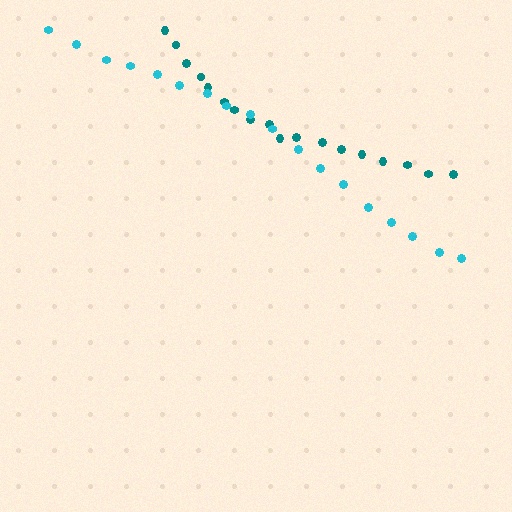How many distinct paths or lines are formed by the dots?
There are 2 distinct paths.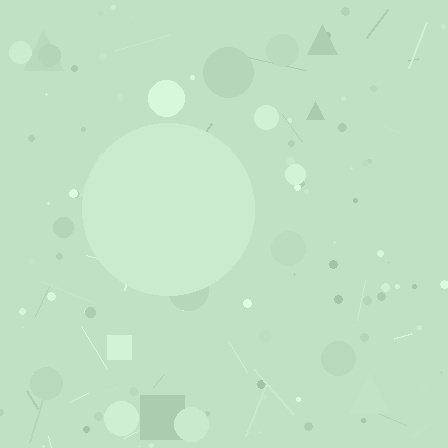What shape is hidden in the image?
A circle is hidden in the image.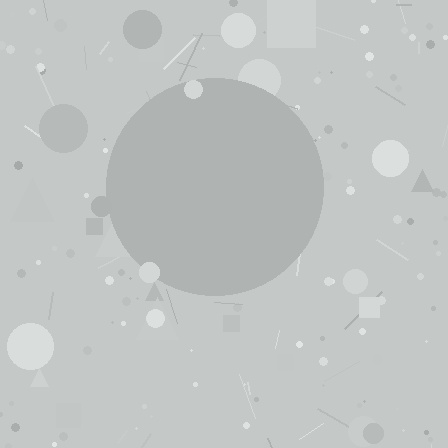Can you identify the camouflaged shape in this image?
The camouflaged shape is a circle.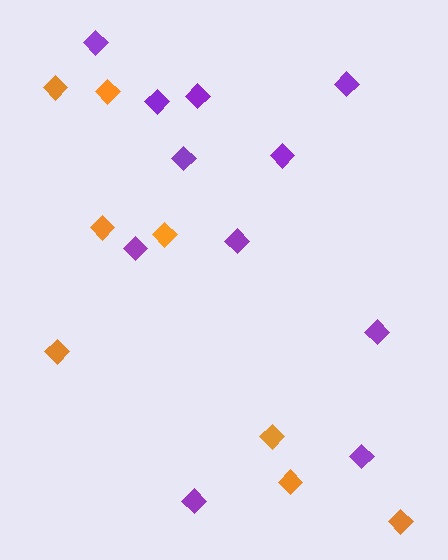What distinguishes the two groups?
There are 2 groups: one group of purple diamonds (11) and one group of orange diamonds (8).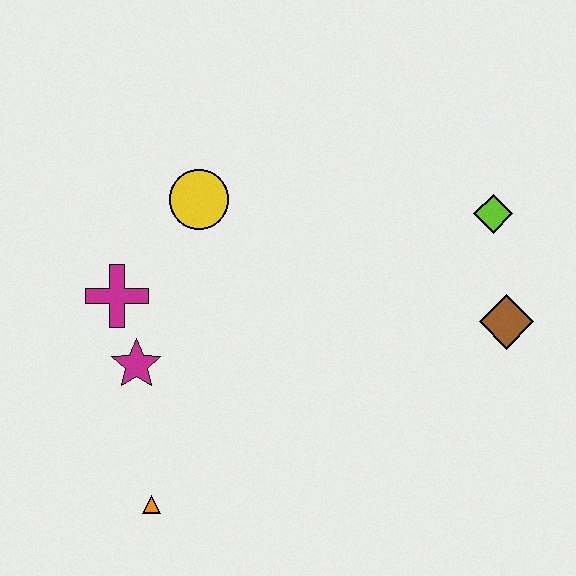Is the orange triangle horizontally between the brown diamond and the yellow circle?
No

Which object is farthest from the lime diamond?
The orange triangle is farthest from the lime diamond.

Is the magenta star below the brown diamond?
Yes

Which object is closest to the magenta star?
The magenta cross is closest to the magenta star.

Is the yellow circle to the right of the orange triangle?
Yes